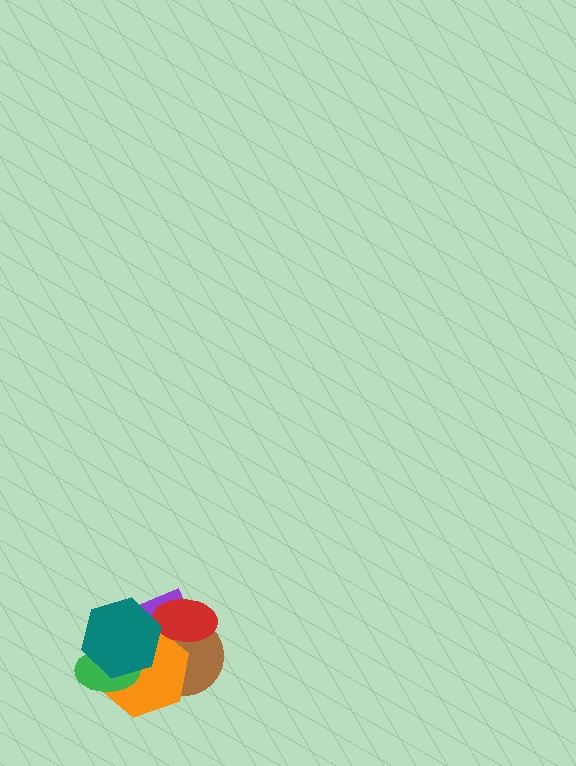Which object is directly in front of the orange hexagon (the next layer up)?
The red ellipse is directly in front of the orange hexagon.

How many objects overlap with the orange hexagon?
5 objects overlap with the orange hexagon.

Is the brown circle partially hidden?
Yes, it is partially covered by another shape.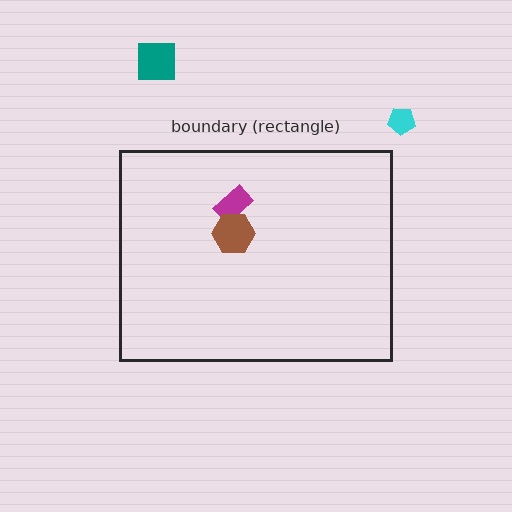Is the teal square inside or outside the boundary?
Outside.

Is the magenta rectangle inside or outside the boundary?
Inside.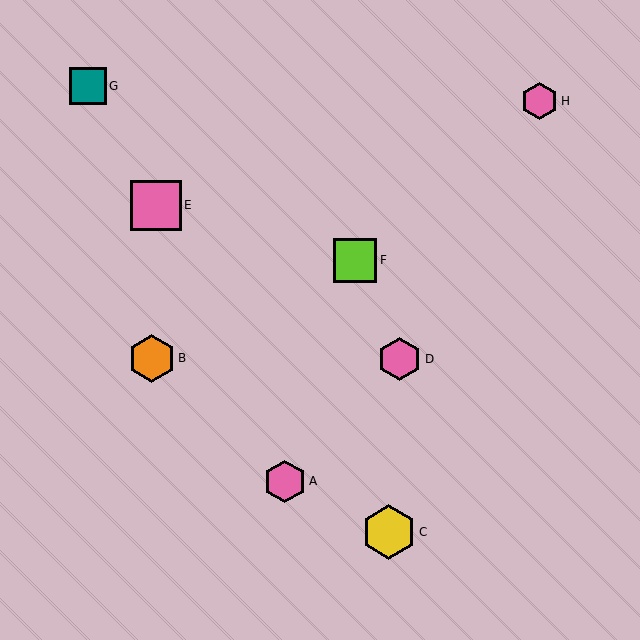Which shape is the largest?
The yellow hexagon (labeled C) is the largest.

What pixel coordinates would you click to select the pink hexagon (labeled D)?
Click at (400, 359) to select the pink hexagon D.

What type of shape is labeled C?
Shape C is a yellow hexagon.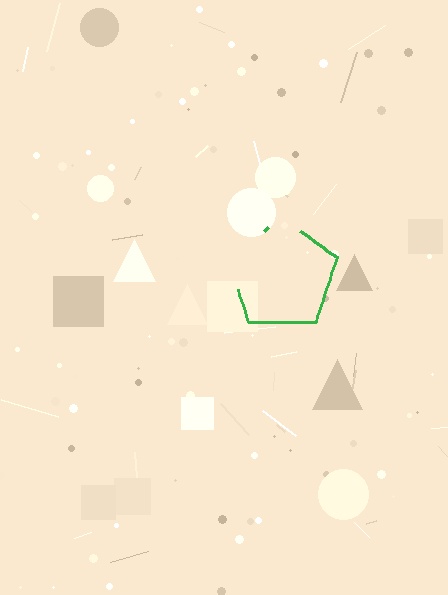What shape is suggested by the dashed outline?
The dashed outline suggests a pentagon.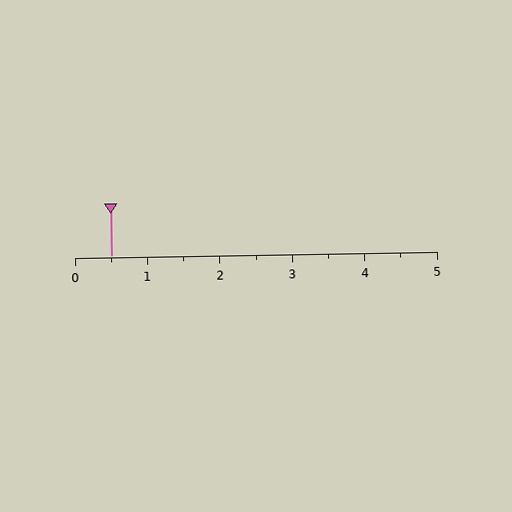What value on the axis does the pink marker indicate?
The marker indicates approximately 0.5.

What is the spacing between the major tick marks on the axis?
The major ticks are spaced 1 apart.